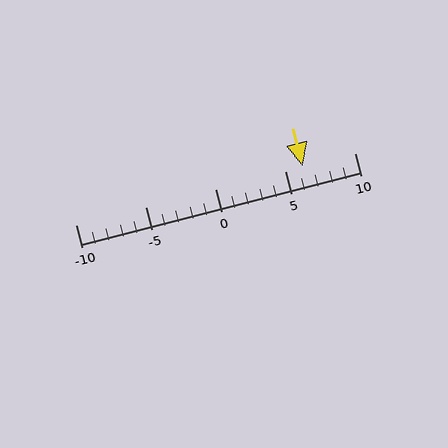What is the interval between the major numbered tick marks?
The major tick marks are spaced 5 units apart.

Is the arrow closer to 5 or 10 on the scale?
The arrow is closer to 5.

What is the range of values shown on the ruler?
The ruler shows values from -10 to 10.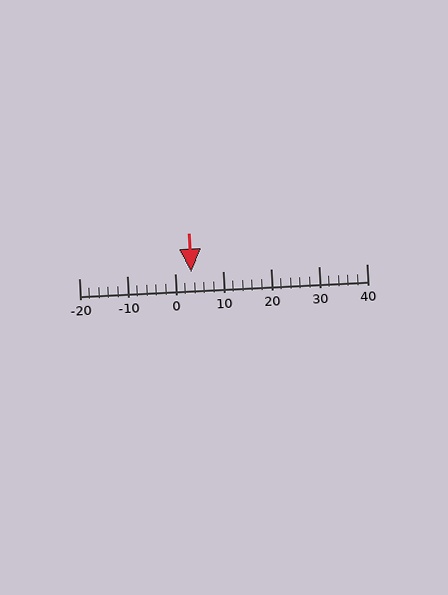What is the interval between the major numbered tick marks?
The major tick marks are spaced 10 units apart.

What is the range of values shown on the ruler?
The ruler shows values from -20 to 40.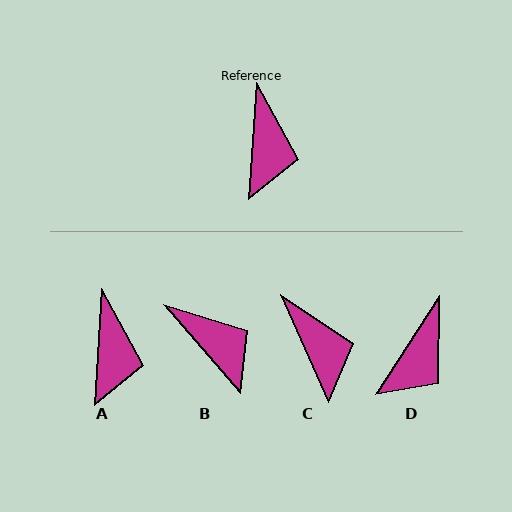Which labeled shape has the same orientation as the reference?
A.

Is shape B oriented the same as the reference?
No, it is off by about 44 degrees.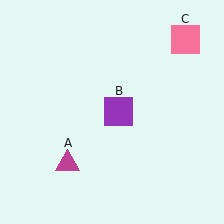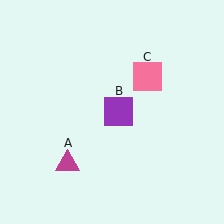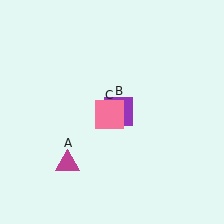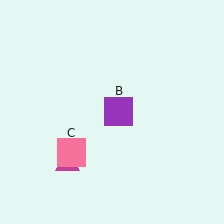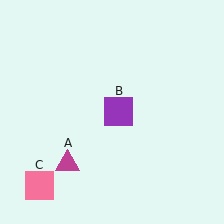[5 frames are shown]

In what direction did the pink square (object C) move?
The pink square (object C) moved down and to the left.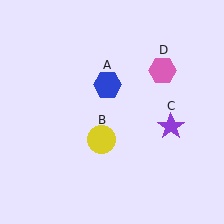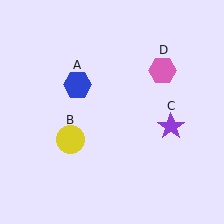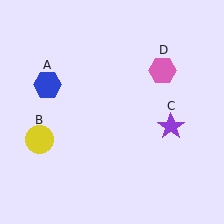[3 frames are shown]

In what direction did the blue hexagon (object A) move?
The blue hexagon (object A) moved left.